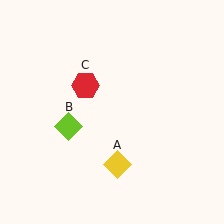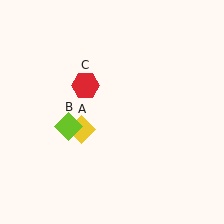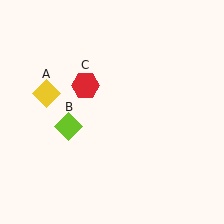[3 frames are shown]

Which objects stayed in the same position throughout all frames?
Lime diamond (object B) and red hexagon (object C) remained stationary.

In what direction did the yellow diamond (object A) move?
The yellow diamond (object A) moved up and to the left.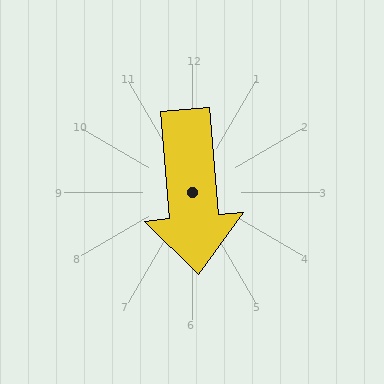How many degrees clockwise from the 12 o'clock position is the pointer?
Approximately 175 degrees.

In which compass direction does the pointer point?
South.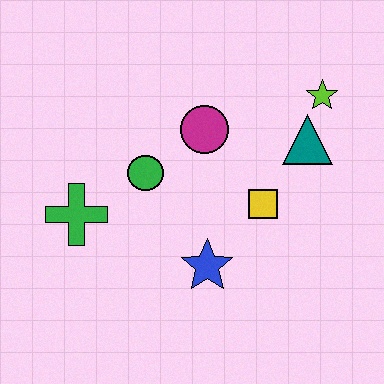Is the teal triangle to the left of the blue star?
No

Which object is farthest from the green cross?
The lime star is farthest from the green cross.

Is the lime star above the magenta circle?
Yes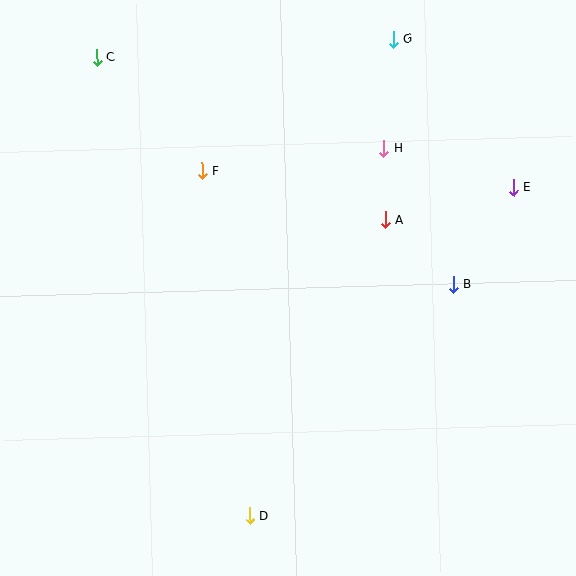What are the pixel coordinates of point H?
Point H is at (384, 148).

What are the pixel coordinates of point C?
Point C is at (97, 58).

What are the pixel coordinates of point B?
Point B is at (453, 285).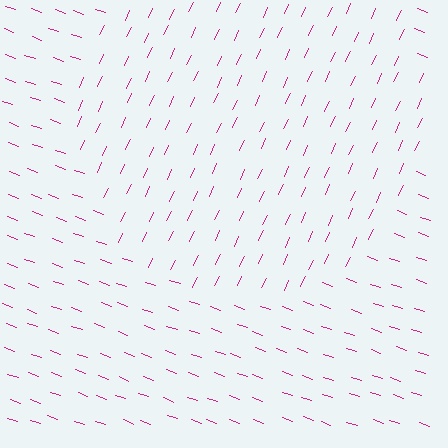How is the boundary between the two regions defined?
The boundary is defined purely by a change in line orientation (approximately 85 degrees difference). All lines are the same color and thickness.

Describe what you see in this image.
The image is filled with small magenta line segments. A circle region in the image has lines oriented differently from the surrounding lines, creating a visible texture boundary.